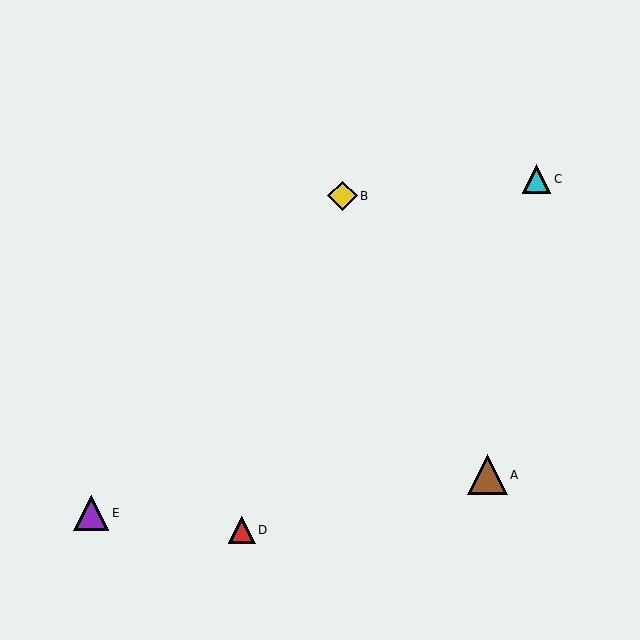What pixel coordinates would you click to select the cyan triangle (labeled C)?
Click at (537, 179) to select the cyan triangle C.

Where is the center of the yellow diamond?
The center of the yellow diamond is at (342, 196).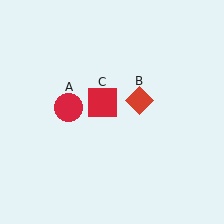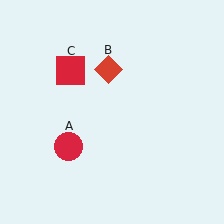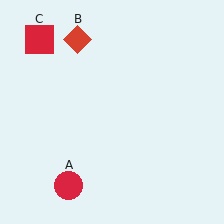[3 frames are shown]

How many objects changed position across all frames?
3 objects changed position: red circle (object A), red diamond (object B), red square (object C).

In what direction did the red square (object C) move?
The red square (object C) moved up and to the left.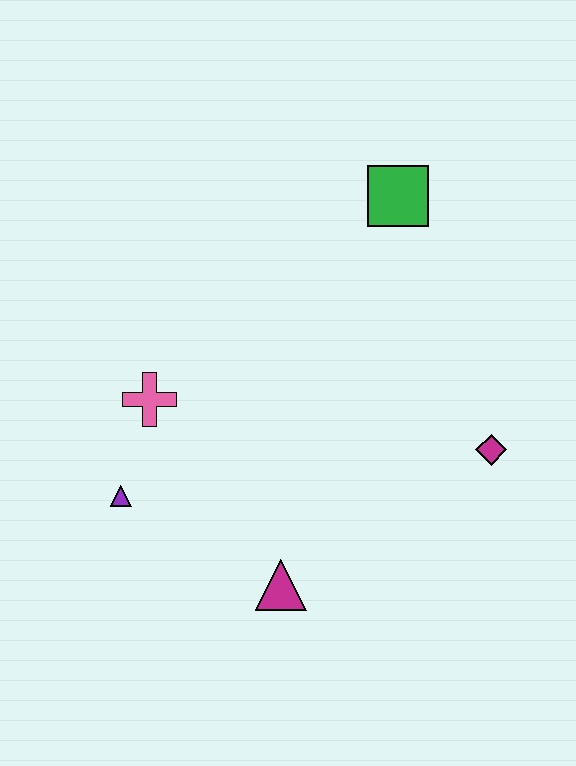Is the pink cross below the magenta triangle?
No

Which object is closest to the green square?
The magenta diamond is closest to the green square.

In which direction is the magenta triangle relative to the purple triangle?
The magenta triangle is to the right of the purple triangle.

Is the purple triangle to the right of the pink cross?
No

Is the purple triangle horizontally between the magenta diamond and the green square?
No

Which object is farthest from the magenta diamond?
The purple triangle is farthest from the magenta diamond.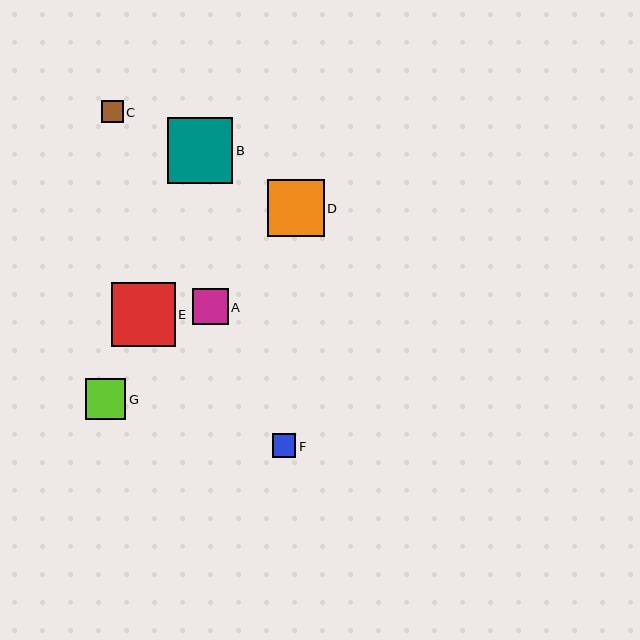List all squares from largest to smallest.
From largest to smallest: B, E, D, G, A, F, C.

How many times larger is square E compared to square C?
Square E is approximately 2.9 times the size of square C.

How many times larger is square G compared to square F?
Square G is approximately 1.7 times the size of square F.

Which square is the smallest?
Square C is the smallest with a size of approximately 22 pixels.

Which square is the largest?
Square B is the largest with a size of approximately 65 pixels.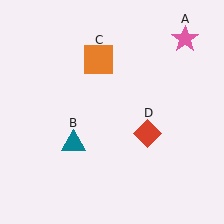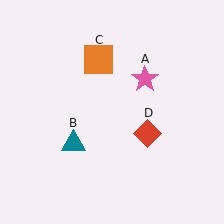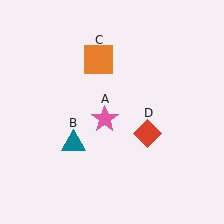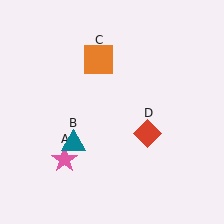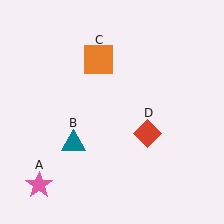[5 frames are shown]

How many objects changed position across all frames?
1 object changed position: pink star (object A).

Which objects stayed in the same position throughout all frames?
Teal triangle (object B) and orange square (object C) and red diamond (object D) remained stationary.